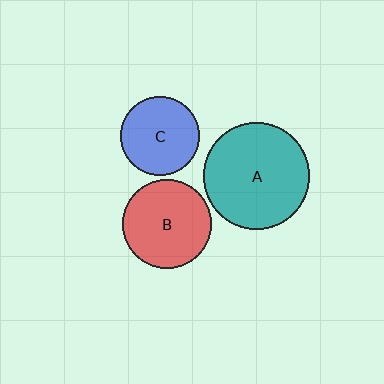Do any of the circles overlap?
No, none of the circles overlap.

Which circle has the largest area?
Circle A (teal).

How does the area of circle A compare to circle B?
Approximately 1.4 times.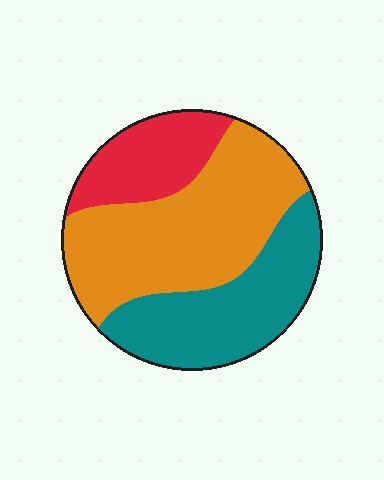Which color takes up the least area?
Red, at roughly 20%.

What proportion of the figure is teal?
Teal takes up between a third and a half of the figure.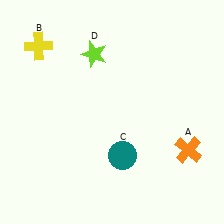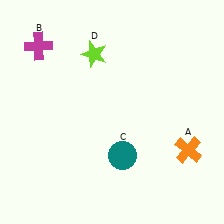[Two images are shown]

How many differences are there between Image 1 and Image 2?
There is 1 difference between the two images.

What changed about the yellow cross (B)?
In Image 1, B is yellow. In Image 2, it changed to magenta.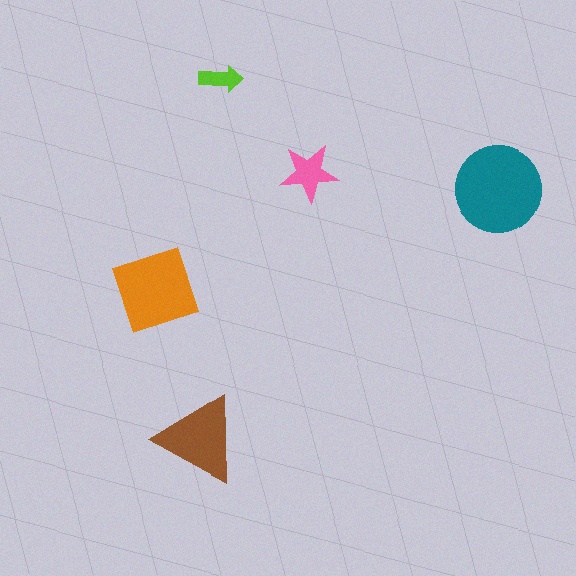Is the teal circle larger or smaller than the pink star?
Larger.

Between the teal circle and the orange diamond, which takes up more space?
The teal circle.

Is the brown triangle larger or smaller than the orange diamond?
Smaller.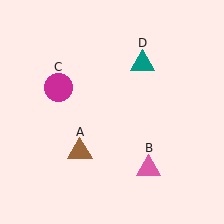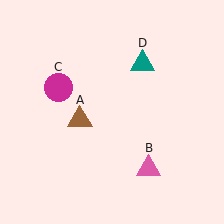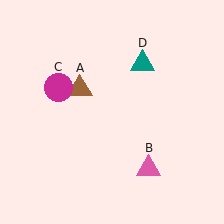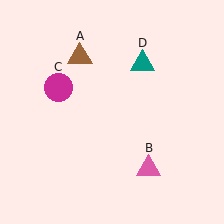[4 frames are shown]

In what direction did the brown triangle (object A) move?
The brown triangle (object A) moved up.